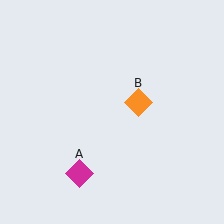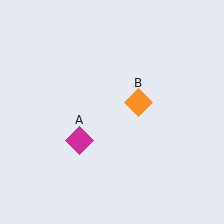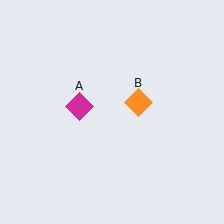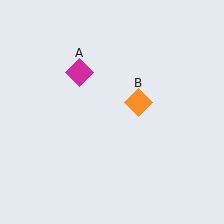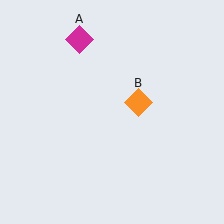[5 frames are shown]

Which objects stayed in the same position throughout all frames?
Orange diamond (object B) remained stationary.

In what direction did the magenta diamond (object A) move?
The magenta diamond (object A) moved up.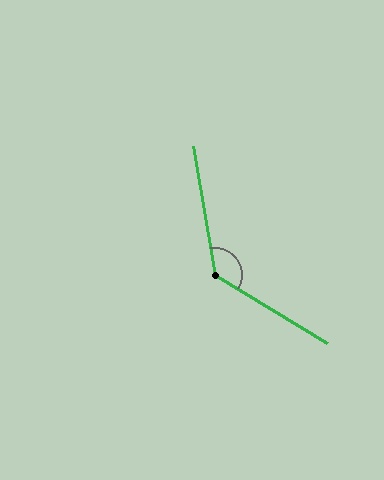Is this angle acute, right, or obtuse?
It is obtuse.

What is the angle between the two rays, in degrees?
Approximately 131 degrees.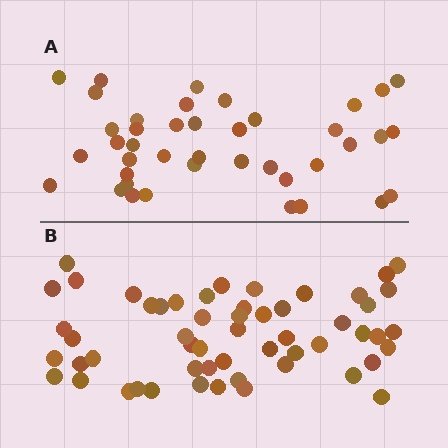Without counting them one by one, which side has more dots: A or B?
Region B (the bottom region) has more dots.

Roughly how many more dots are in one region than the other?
Region B has approximately 15 more dots than region A.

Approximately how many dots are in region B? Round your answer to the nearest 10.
About 60 dots. (The exact count is 55, which rounds to 60.)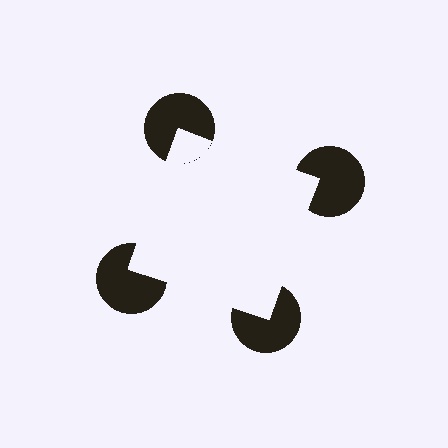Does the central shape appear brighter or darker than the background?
It typically appears slightly brighter than the background, even though no actual brightness change is drawn.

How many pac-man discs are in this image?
There are 4 — one at each vertex of the illusory square.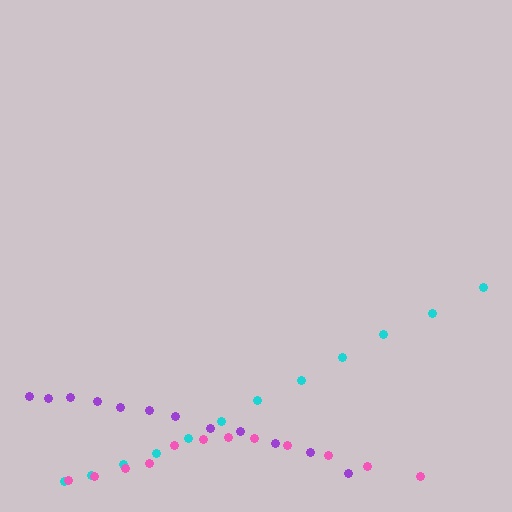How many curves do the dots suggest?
There are 3 distinct paths.